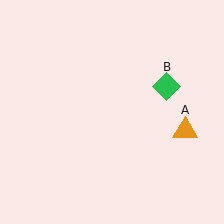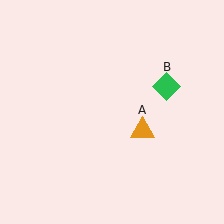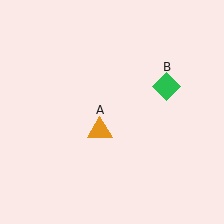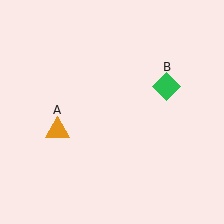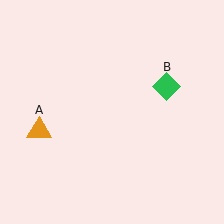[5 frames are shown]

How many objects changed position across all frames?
1 object changed position: orange triangle (object A).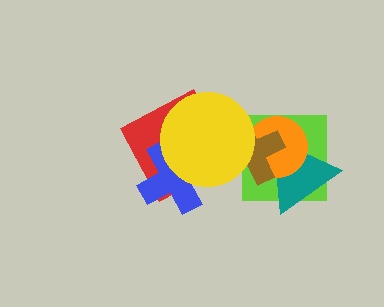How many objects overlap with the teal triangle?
3 objects overlap with the teal triangle.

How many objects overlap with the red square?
2 objects overlap with the red square.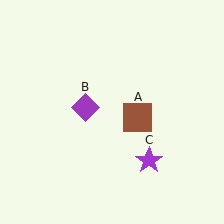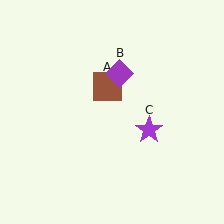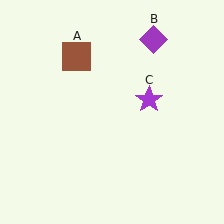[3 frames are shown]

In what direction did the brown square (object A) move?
The brown square (object A) moved up and to the left.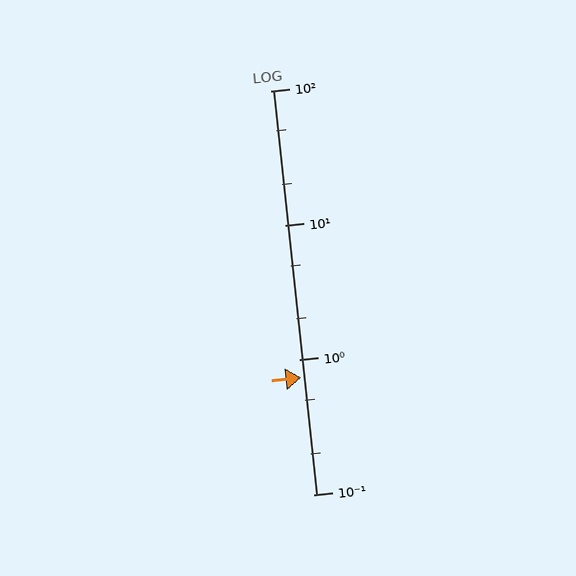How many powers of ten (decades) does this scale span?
The scale spans 3 decades, from 0.1 to 100.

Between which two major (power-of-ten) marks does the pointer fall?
The pointer is between 0.1 and 1.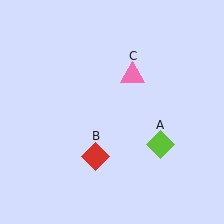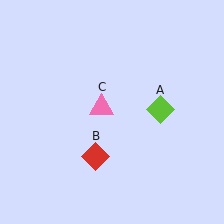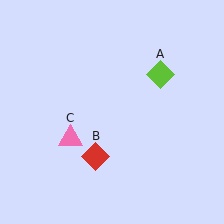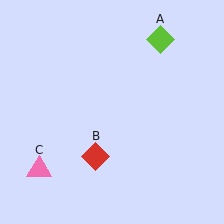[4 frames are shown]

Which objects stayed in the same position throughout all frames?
Red diamond (object B) remained stationary.